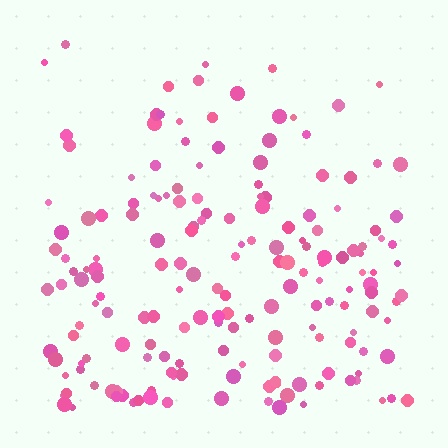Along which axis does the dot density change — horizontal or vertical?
Vertical.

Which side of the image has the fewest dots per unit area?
The top.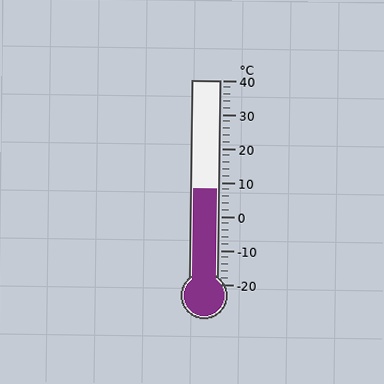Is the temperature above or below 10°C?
The temperature is below 10°C.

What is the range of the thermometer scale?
The thermometer scale ranges from -20°C to 40°C.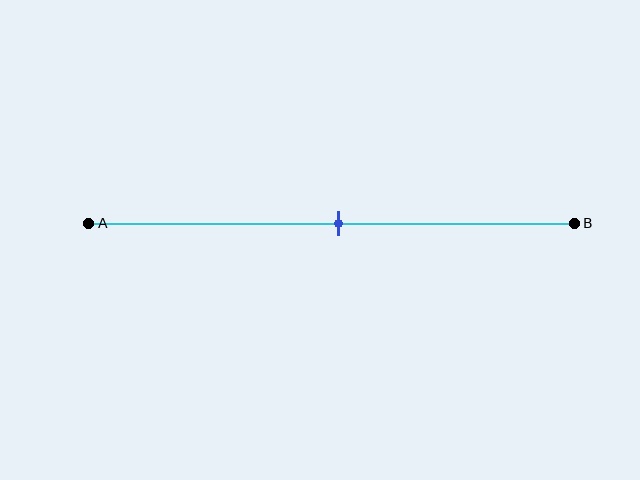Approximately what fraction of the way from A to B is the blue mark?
The blue mark is approximately 50% of the way from A to B.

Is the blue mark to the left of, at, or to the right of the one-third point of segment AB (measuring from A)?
The blue mark is to the right of the one-third point of segment AB.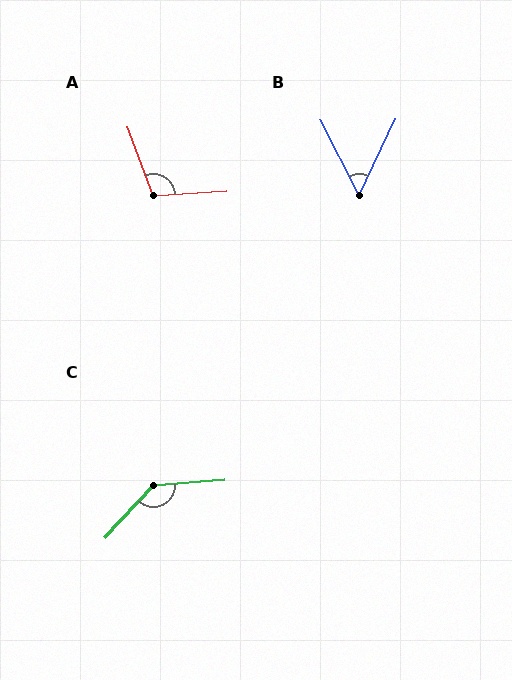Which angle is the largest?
C, at approximately 137 degrees.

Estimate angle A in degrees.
Approximately 107 degrees.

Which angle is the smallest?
B, at approximately 52 degrees.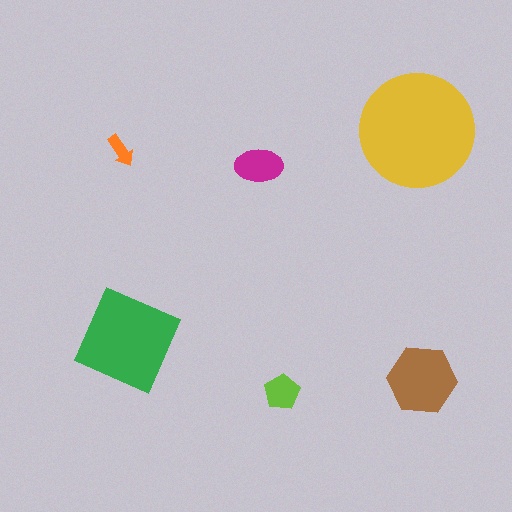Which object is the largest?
The yellow circle.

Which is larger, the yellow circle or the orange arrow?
The yellow circle.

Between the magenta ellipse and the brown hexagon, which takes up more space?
The brown hexagon.